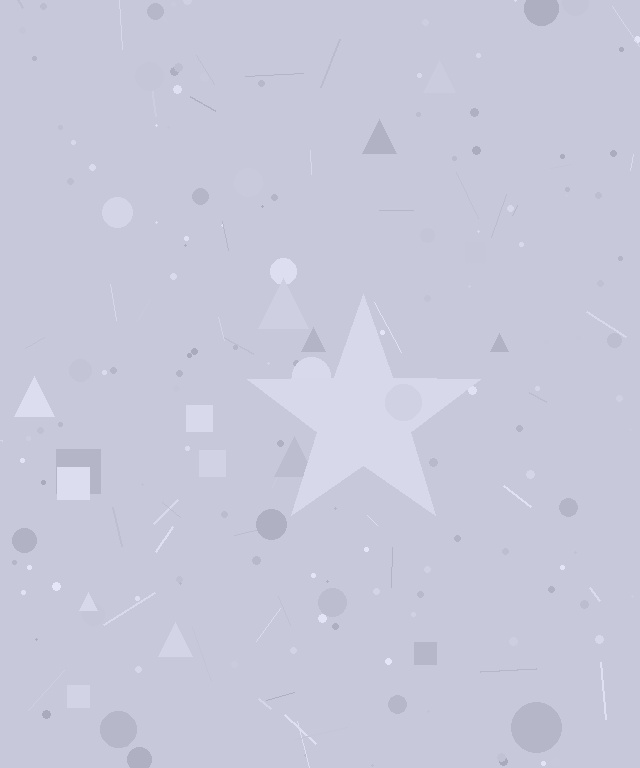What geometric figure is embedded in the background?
A star is embedded in the background.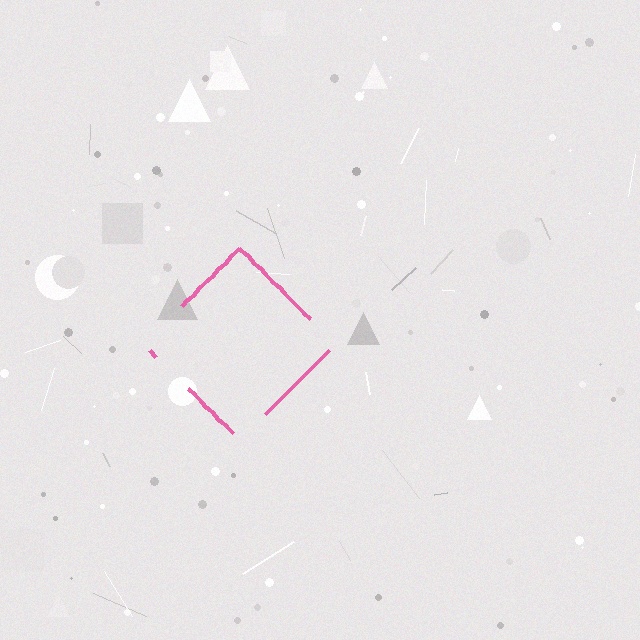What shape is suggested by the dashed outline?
The dashed outline suggests a diamond.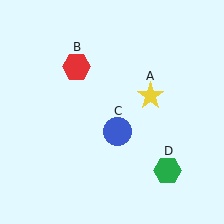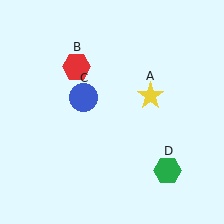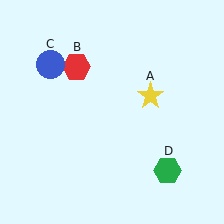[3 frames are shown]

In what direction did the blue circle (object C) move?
The blue circle (object C) moved up and to the left.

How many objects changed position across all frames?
1 object changed position: blue circle (object C).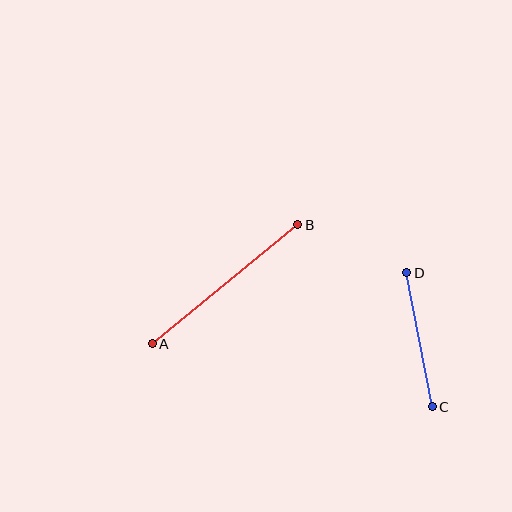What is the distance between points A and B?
The distance is approximately 188 pixels.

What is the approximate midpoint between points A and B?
The midpoint is at approximately (225, 284) pixels.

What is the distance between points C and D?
The distance is approximately 136 pixels.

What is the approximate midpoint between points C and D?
The midpoint is at approximately (420, 340) pixels.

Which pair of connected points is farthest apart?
Points A and B are farthest apart.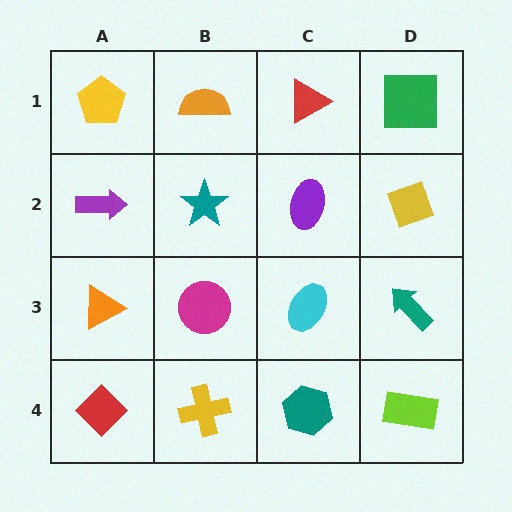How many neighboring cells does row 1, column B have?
3.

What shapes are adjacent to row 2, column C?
A red triangle (row 1, column C), a cyan ellipse (row 3, column C), a teal star (row 2, column B), a yellow diamond (row 2, column D).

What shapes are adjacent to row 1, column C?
A purple ellipse (row 2, column C), an orange semicircle (row 1, column B), a green square (row 1, column D).